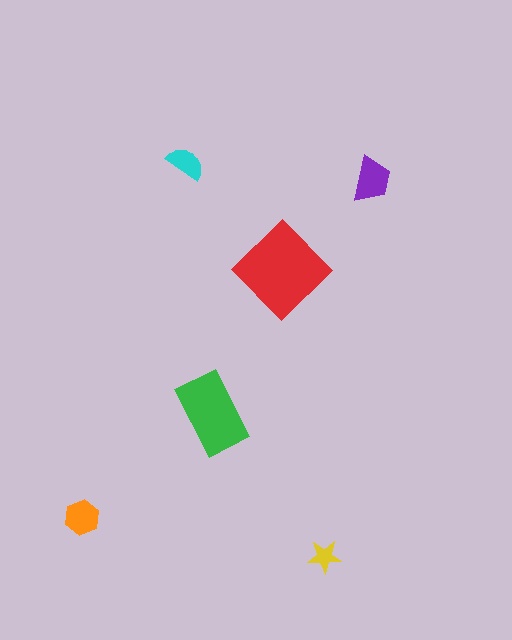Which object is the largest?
The red diamond.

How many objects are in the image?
There are 6 objects in the image.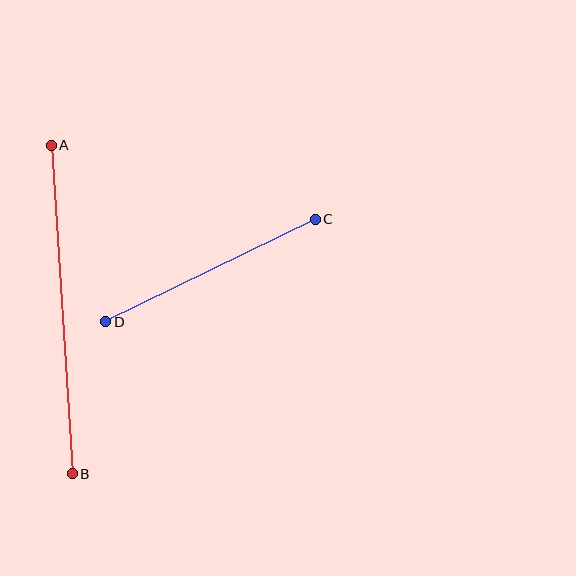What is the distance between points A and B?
The distance is approximately 329 pixels.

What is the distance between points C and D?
The distance is approximately 233 pixels.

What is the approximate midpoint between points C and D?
The midpoint is at approximately (210, 271) pixels.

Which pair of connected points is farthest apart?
Points A and B are farthest apart.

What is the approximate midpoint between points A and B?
The midpoint is at approximately (62, 309) pixels.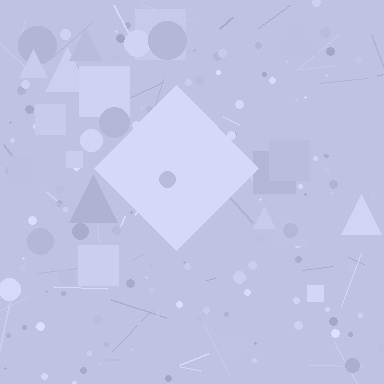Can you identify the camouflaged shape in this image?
The camouflaged shape is a diamond.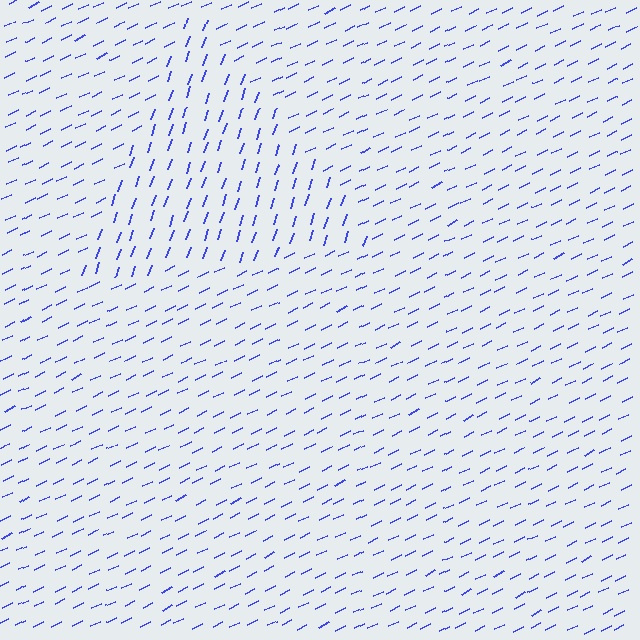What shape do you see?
I see a triangle.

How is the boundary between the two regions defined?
The boundary is defined purely by a change in line orientation (approximately 45 degrees difference). All lines are the same color and thickness.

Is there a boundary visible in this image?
Yes, there is a texture boundary formed by a change in line orientation.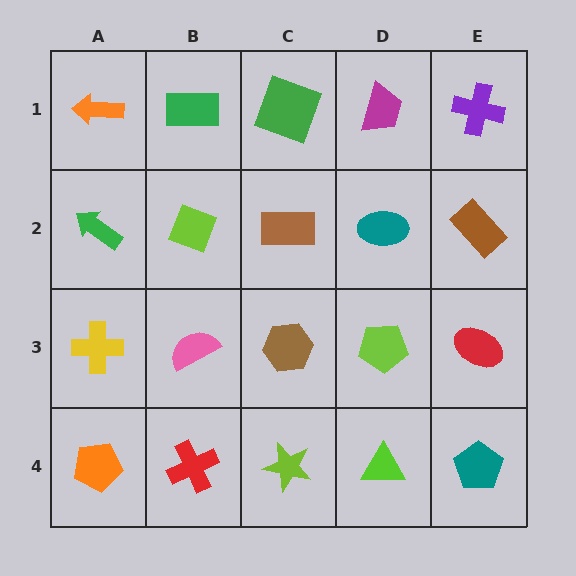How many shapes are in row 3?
5 shapes.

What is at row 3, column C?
A brown hexagon.